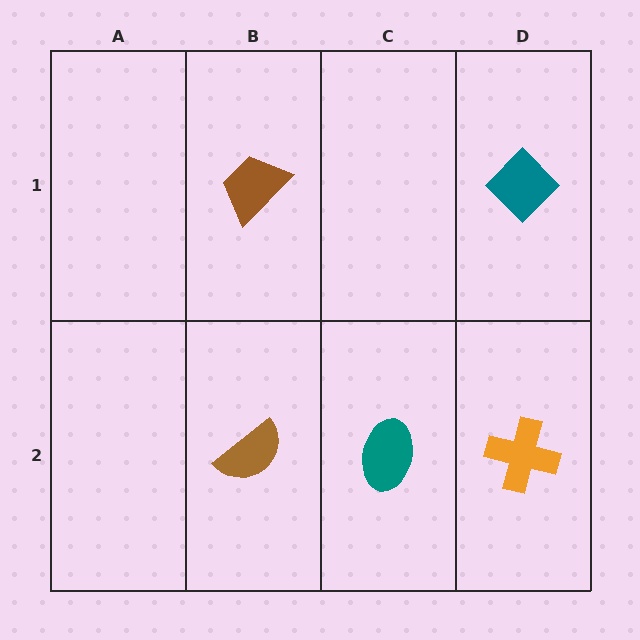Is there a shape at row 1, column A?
No, that cell is empty.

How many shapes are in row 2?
3 shapes.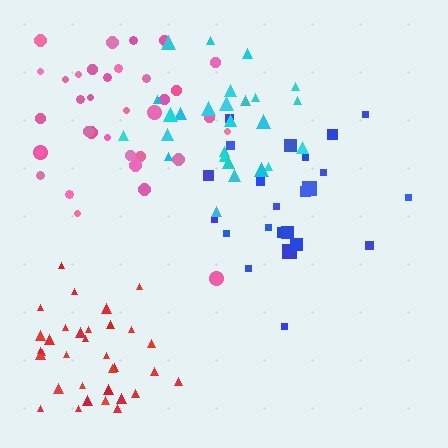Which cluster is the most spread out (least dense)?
Blue.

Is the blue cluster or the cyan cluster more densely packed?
Cyan.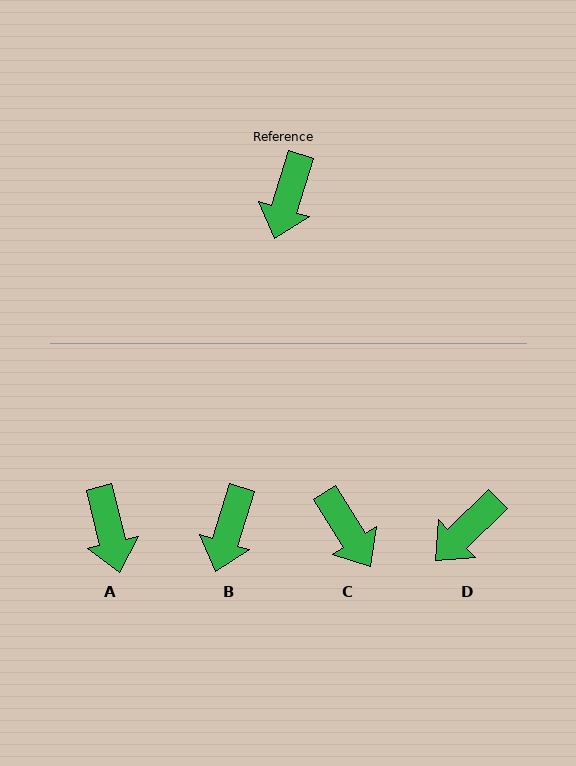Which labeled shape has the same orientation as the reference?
B.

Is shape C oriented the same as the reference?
No, it is off by about 49 degrees.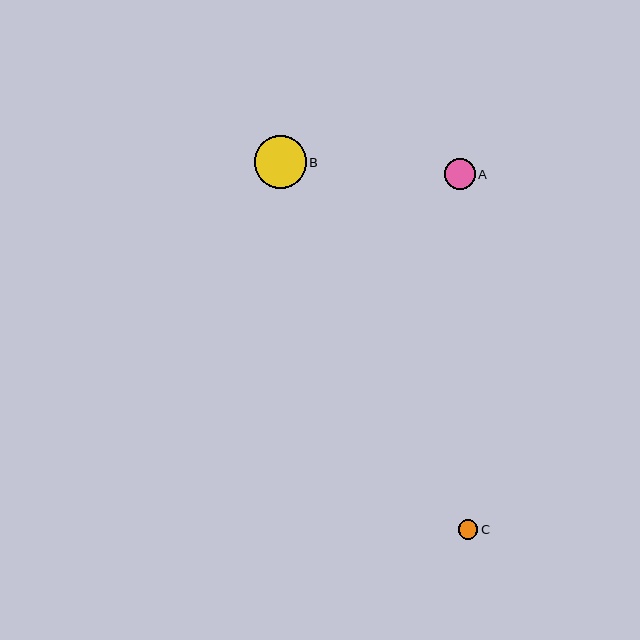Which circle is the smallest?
Circle C is the smallest with a size of approximately 20 pixels.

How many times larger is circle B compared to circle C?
Circle B is approximately 2.6 times the size of circle C.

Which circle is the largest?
Circle B is the largest with a size of approximately 52 pixels.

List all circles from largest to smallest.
From largest to smallest: B, A, C.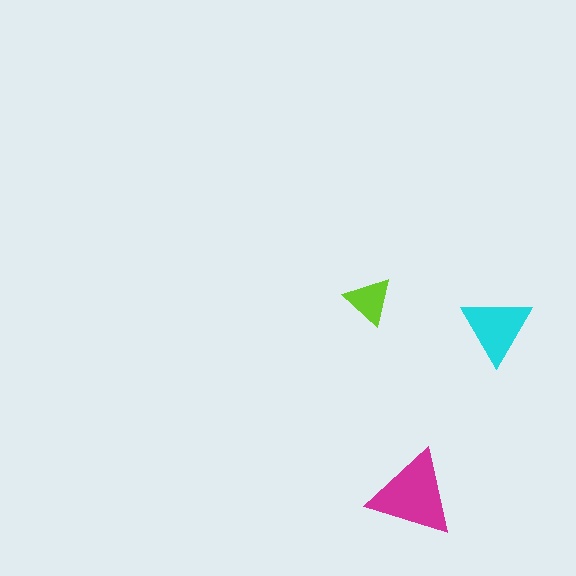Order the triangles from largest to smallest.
the magenta one, the cyan one, the lime one.